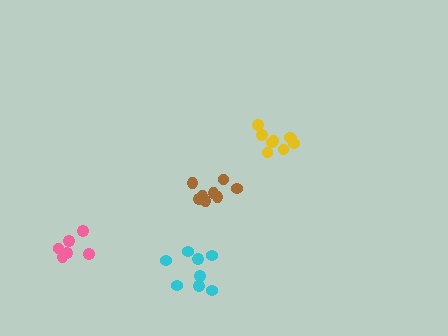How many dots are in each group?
Group 1: 8 dots, Group 2: 9 dots, Group 3: 8 dots, Group 4: 6 dots (31 total).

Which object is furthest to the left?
The pink cluster is leftmost.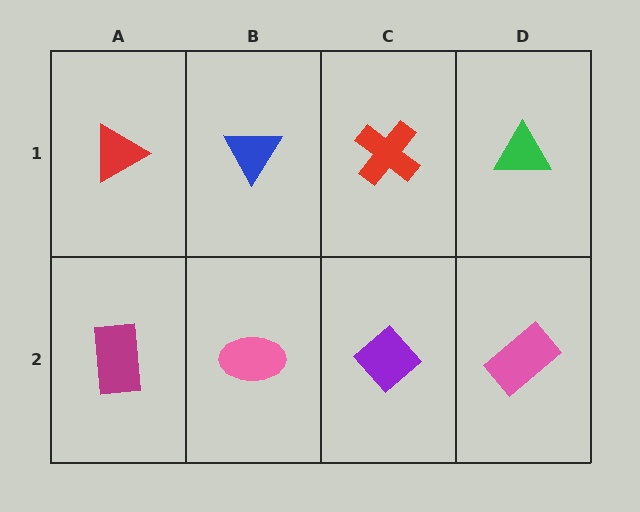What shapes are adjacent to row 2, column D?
A green triangle (row 1, column D), a purple diamond (row 2, column C).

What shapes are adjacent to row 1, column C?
A purple diamond (row 2, column C), a blue triangle (row 1, column B), a green triangle (row 1, column D).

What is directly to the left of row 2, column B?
A magenta rectangle.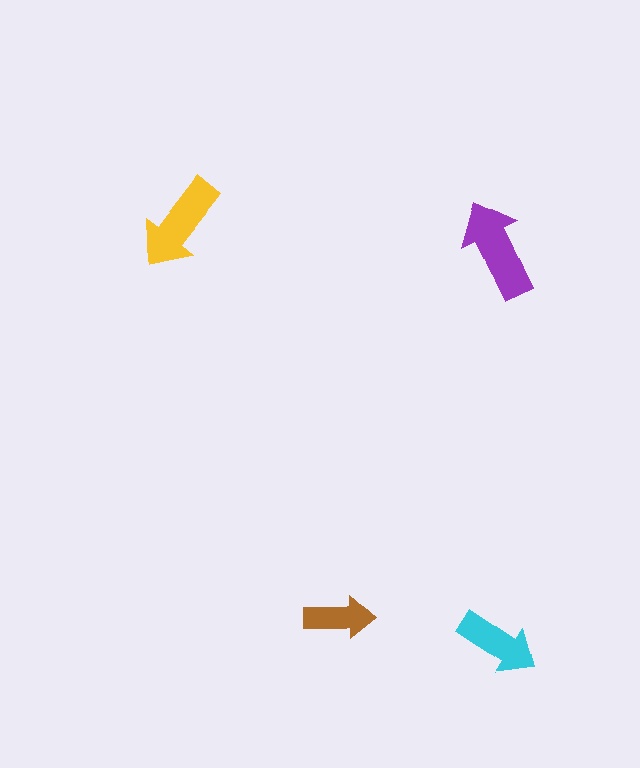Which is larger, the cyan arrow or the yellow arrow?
The yellow one.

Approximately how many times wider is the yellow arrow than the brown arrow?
About 1.5 times wider.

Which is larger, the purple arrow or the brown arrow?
The purple one.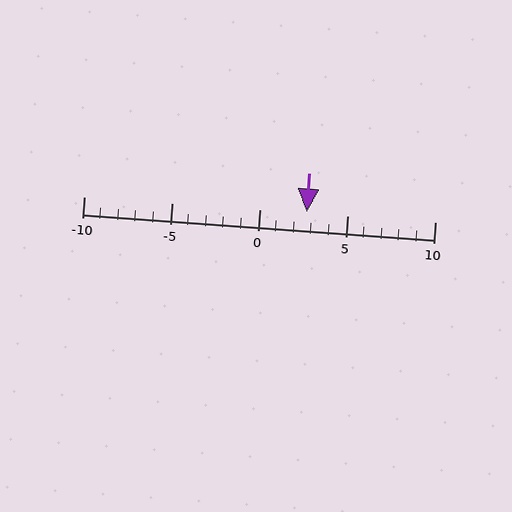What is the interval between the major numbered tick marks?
The major tick marks are spaced 5 units apart.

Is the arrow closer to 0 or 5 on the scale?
The arrow is closer to 5.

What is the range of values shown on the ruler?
The ruler shows values from -10 to 10.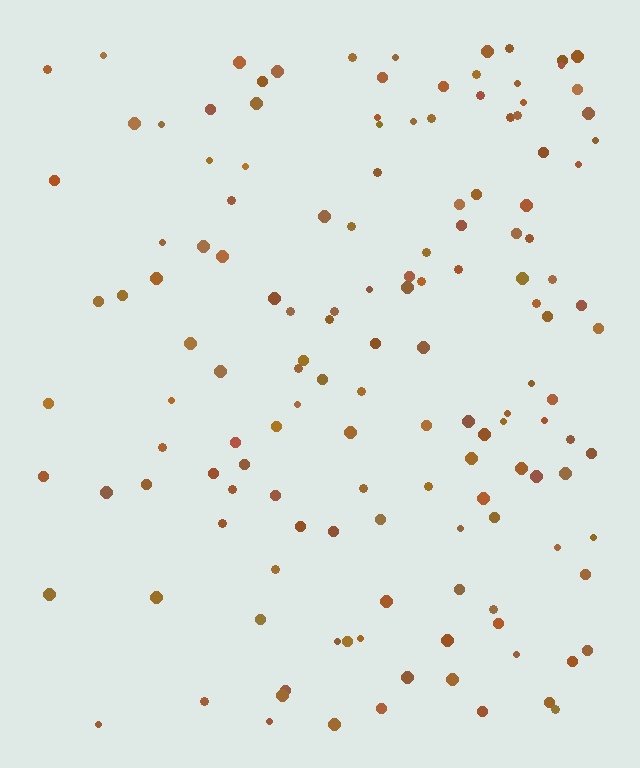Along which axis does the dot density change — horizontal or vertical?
Horizontal.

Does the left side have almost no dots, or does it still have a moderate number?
Still a moderate number, just noticeably fewer than the right.